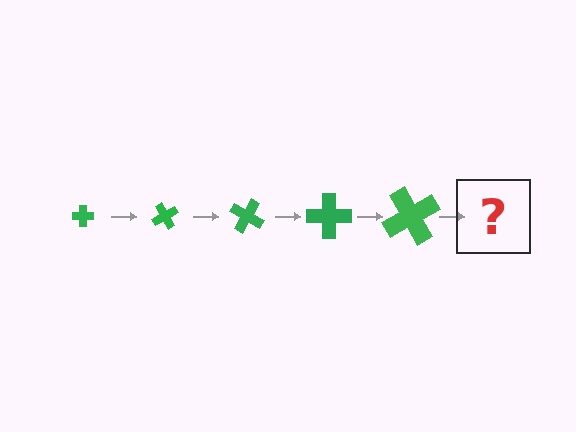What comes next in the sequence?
The next element should be a cross, larger than the previous one and rotated 300 degrees from the start.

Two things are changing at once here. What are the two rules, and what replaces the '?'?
The two rules are that the cross grows larger each step and it rotates 60 degrees each step. The '?' should be a cross, larger than the previous one and rotated 300 degrees from the start.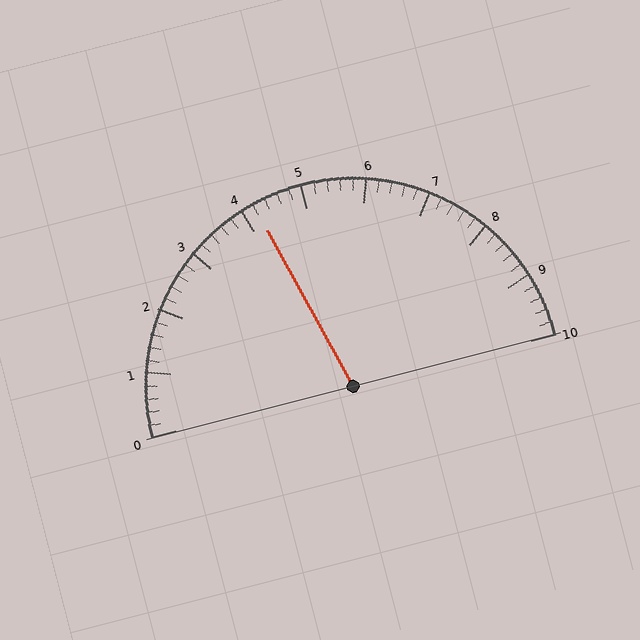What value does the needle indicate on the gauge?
The needle indicates approximately 4.2.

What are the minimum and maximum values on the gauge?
The gauge ranges from 0 to 10.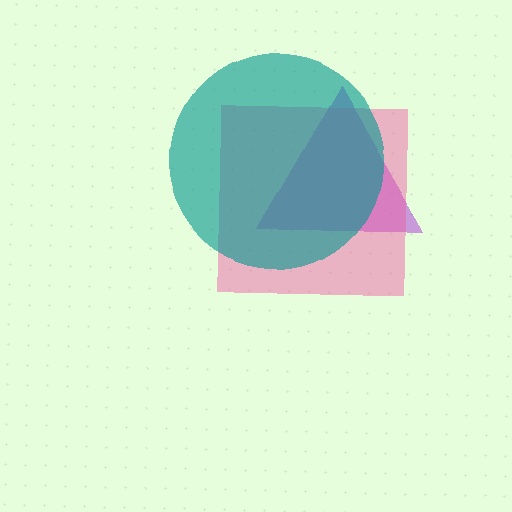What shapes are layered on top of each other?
The layered shapes are: a purple triangle, a pink square, a teal circle.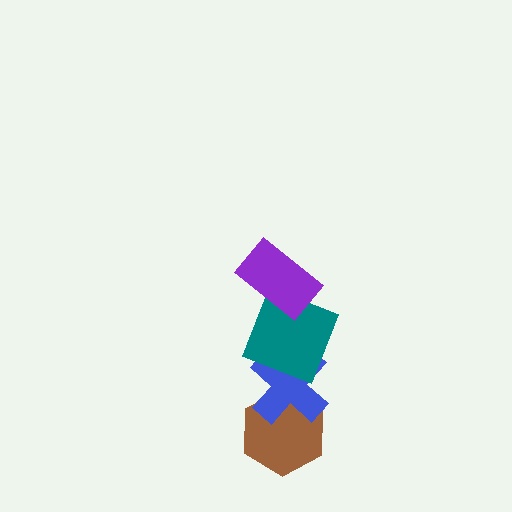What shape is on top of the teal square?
The purple rectangle is on top of the teal square.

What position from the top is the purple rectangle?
The purple rectangle is 1st from the top.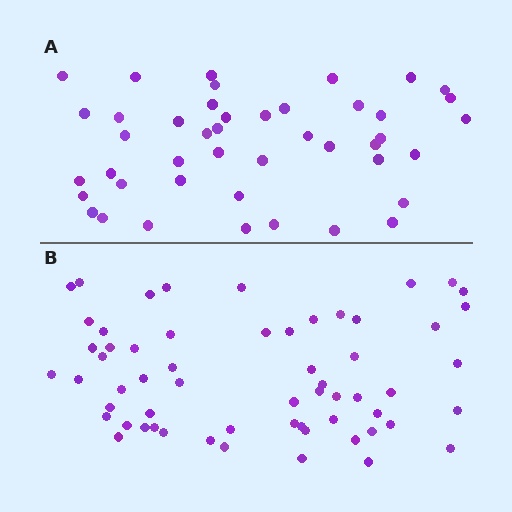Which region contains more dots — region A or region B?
Region B (the bottom region) has more dots.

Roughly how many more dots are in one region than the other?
Region B has approximately 15 more dots than region A.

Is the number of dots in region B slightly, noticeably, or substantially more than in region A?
Region B has noticeably more, but not dramatically so. The ratio is roughly 1.4 to 1.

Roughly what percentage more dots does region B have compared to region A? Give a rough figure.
About 35% more.